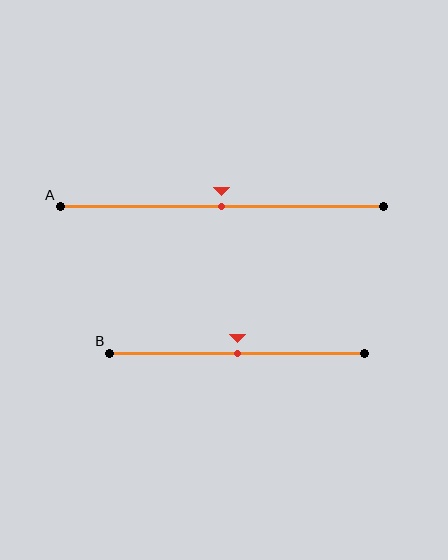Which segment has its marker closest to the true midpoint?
Segment A has its marker closest to the true midpoint.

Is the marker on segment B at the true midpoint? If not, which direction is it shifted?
Yes, the marker on segment B is at the true midpoint.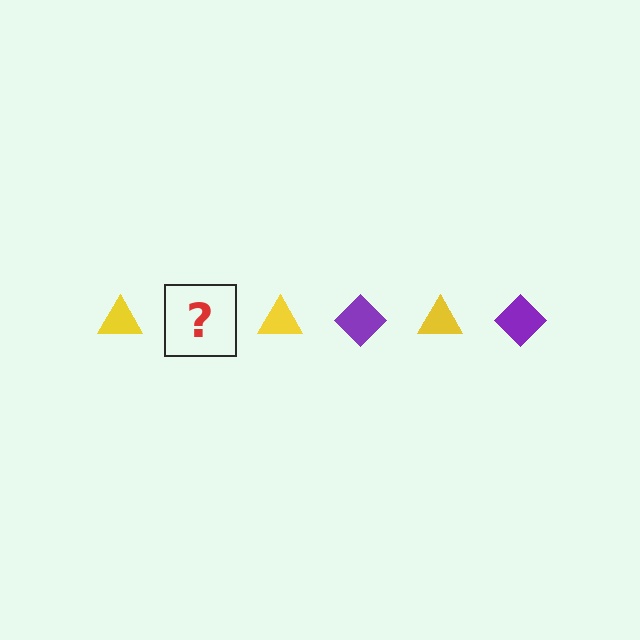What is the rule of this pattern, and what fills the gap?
The rule is that the pattern alternates between yellow triangle and purple diamond. The gap should be filled with a purple diamond.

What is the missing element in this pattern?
The missing element is a purple diamond.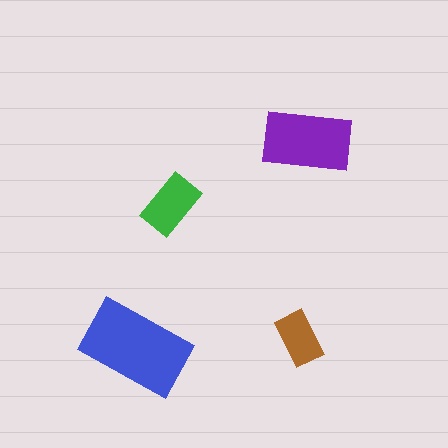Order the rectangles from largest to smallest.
the blue one, the purple one, the green one, the brown one.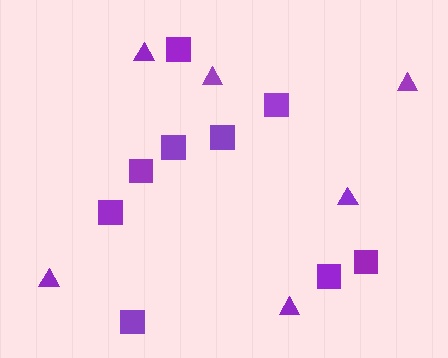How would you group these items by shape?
There are 2 groups: one group of triangles (6) and one group of squares (9).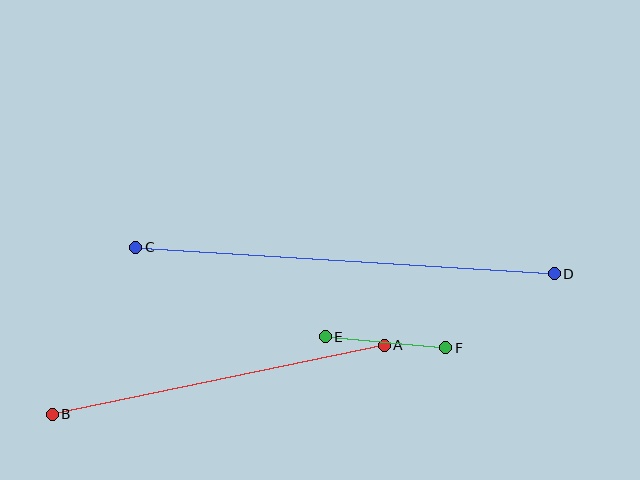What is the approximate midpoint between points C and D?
The midpoint is at approximately (345, 260) pixels.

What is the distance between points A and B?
The distance is approximately 339 pixels.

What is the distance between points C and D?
The distance is approximately 419 pixels.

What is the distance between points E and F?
The distance is approximately 121 pixels.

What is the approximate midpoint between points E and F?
The midpoint is at approximately (386, 342) pixels.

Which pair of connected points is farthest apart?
Points C and D are farthest apart.